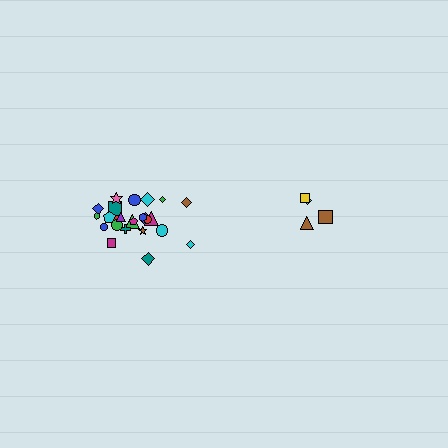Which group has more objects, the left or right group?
The left group.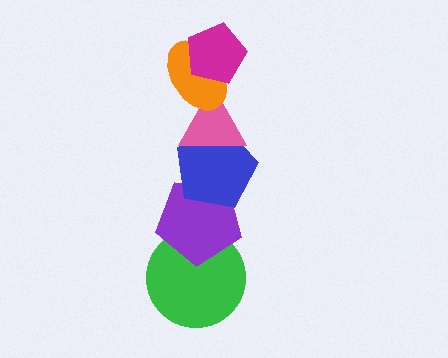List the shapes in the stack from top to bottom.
From top to bottom: the magenta pentagon, the orange ellipse, the pink triangle, the blue pentagon, the purple pentagon, the green circle.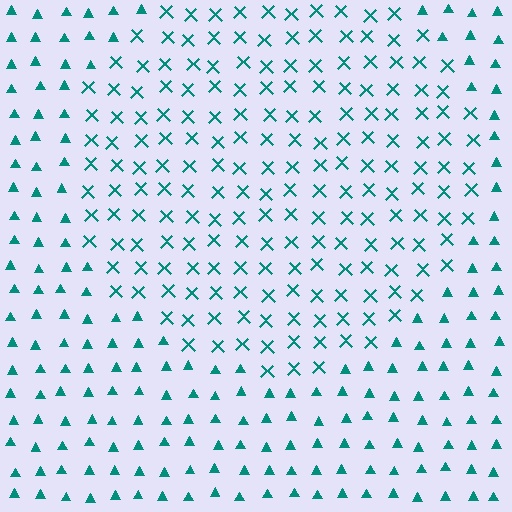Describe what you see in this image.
The image is filled with small teal elements arranged in a uniform grid. A circle-shaped region contains X marks, while the surrounding area contains triangles. The boundary is defined purely by the change in element shape.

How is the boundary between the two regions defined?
The boundary is defined by a change in element shape: X marks inside vs. triangles outside. All elements share the same color and spacing.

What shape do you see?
I see a circle.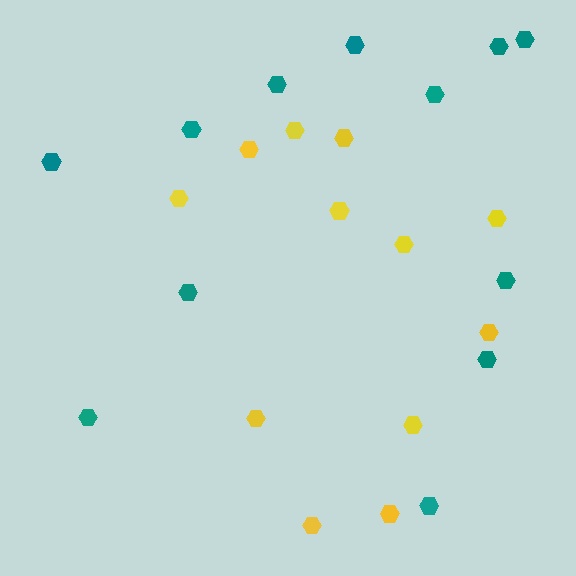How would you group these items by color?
There are 2 groups: one group of teal hexagons (12) and one group of yellow hexagons (12).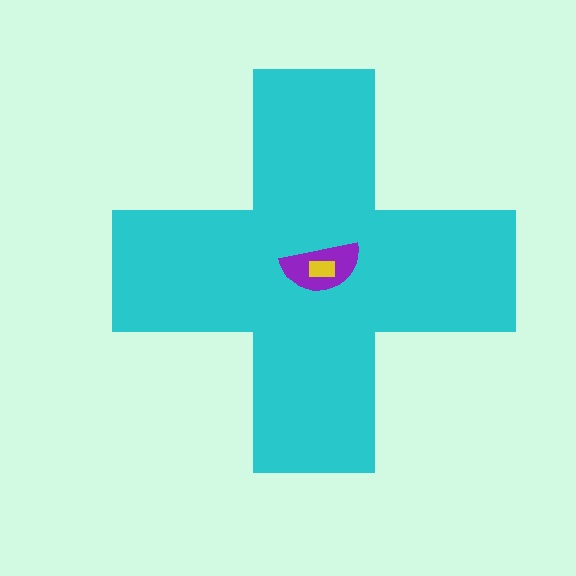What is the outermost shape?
The cyan cross.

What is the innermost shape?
The yellow rectangle.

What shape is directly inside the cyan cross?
The purple semicircle.